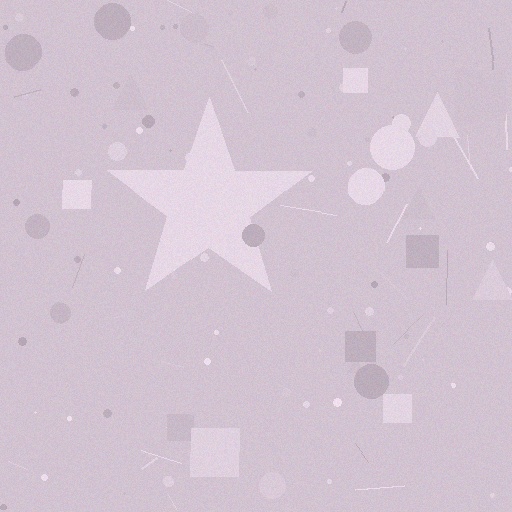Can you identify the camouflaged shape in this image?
The camouflaged shape is a star.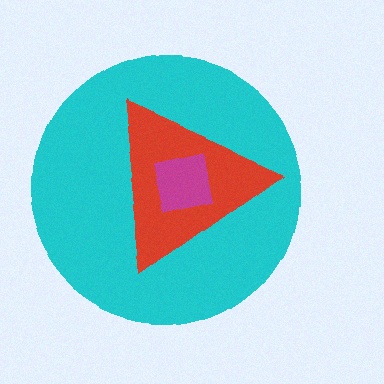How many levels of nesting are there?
3.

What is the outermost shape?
The cyan circle.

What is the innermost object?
The magenta square.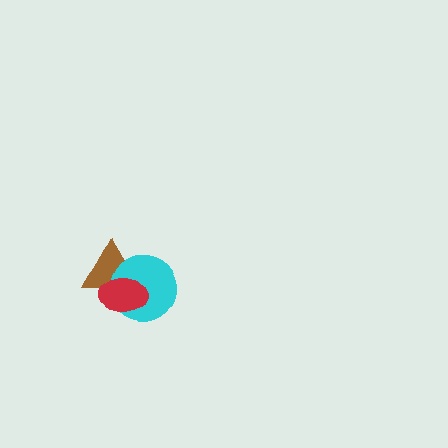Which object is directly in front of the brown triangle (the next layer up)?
The cyan circle is directly in front of the brown triangle.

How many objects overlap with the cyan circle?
2 objects overlap with the cyan circle.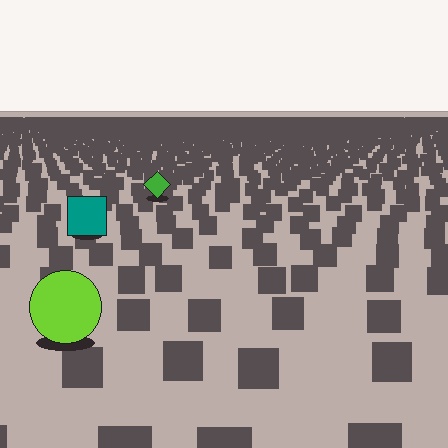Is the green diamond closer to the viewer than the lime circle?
No. The lime circle is closer — you can tell from the texture gradient: the ground texture is coarser near it.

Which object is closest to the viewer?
The lime circle is closest. The texture marks near it are larger and more spread out.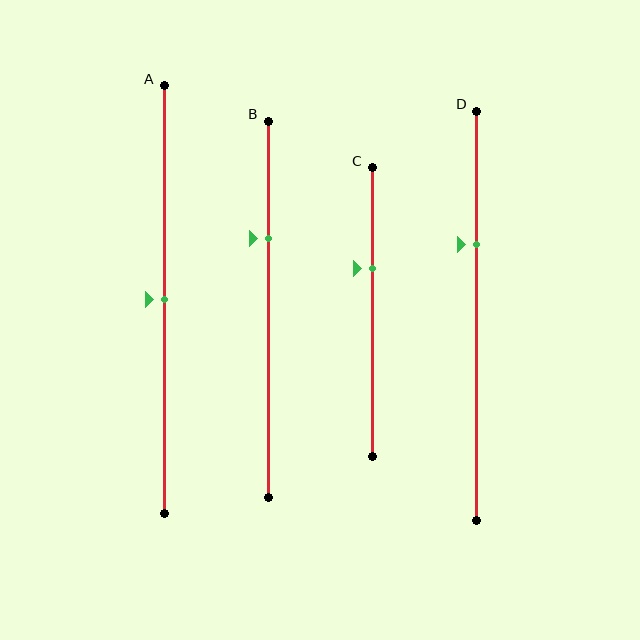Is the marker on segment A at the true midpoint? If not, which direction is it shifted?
Yes, the marker on segment A is at the true midpoint.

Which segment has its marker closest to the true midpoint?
Segment A has its marker closest to the true midpoint.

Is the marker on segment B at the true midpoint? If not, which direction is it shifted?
No, the marker on segment B is shifted upward by about 19% of the segment length.